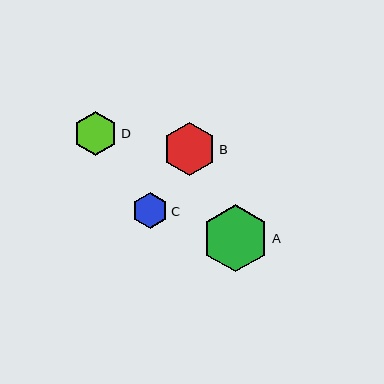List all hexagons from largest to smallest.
From largest to smallest: A, B, D, C.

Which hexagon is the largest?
Hexagon A is the largest with a size of approximately 67 pixels.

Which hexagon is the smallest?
Hexagon C is the smallest with a size of approximately 36 pixels.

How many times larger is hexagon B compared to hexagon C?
Hexagon B is approximately 1.5 times the size of hexagon C.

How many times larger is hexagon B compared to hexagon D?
Hexagon B is approximately 1.2 times the size of hexagon D.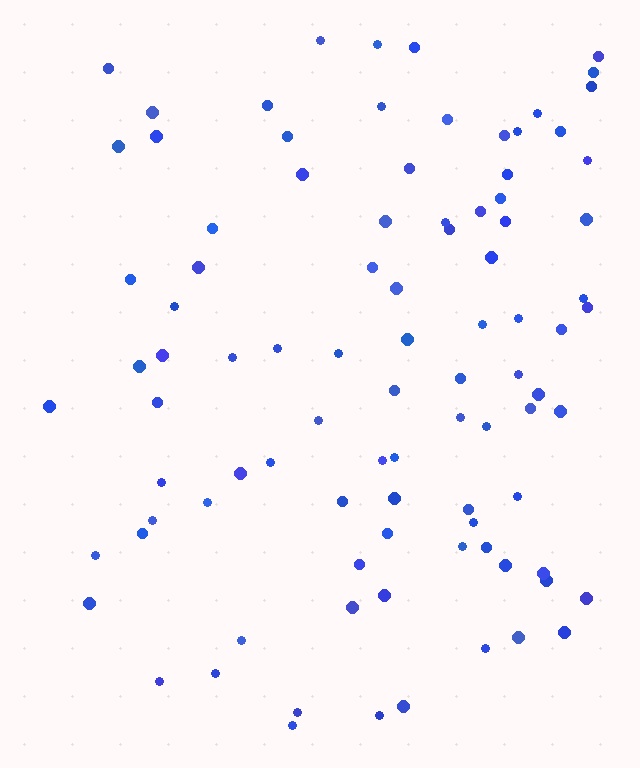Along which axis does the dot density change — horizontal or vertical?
Horizontal.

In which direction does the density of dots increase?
From left to right, with the right side densest.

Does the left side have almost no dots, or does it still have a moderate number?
Still a moderate number, just noticeably fewer than the right.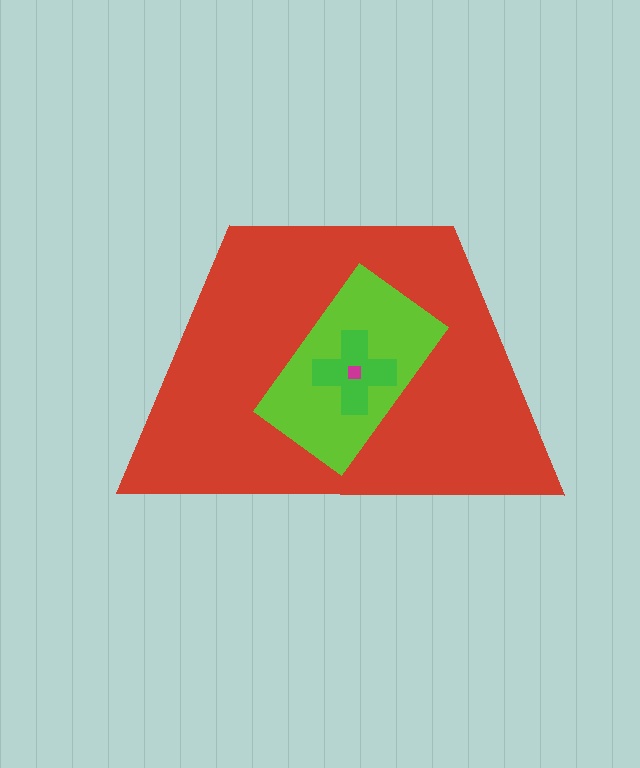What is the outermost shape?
The red trapezoid.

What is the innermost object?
The magenta square.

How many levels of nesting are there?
4.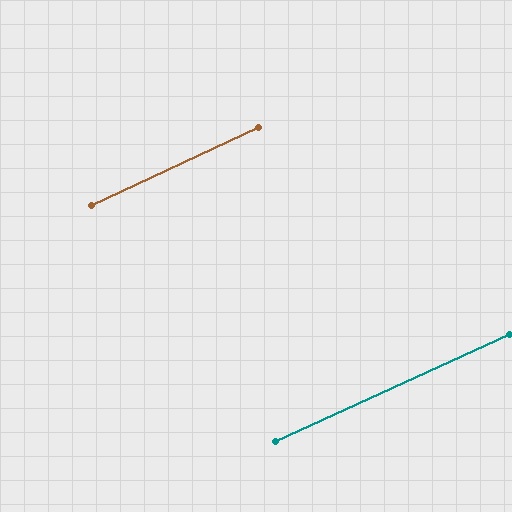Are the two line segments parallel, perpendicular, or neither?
Parallel — their directions differ by only 0.4°.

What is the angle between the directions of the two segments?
Approximately 0 degrees.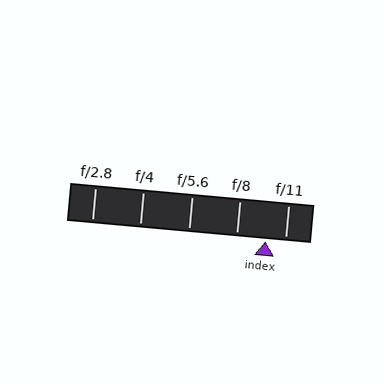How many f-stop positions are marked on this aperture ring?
There are 5 f-stop positions marked.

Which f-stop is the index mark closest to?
The index mark is closest to f/11.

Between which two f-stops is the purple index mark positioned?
The index mark is between f/8 and f/11.